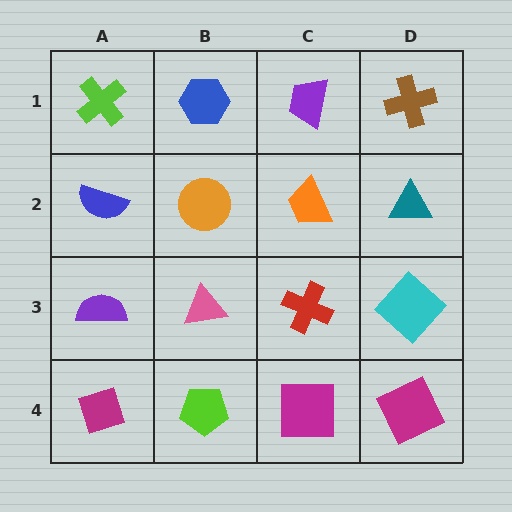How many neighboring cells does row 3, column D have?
3.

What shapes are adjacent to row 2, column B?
A blue hexagon (row 1, column B), a pink triangle (row 3, column B), a blue semicircle (row 2, column A), an orange trapezoid (row 2, column C).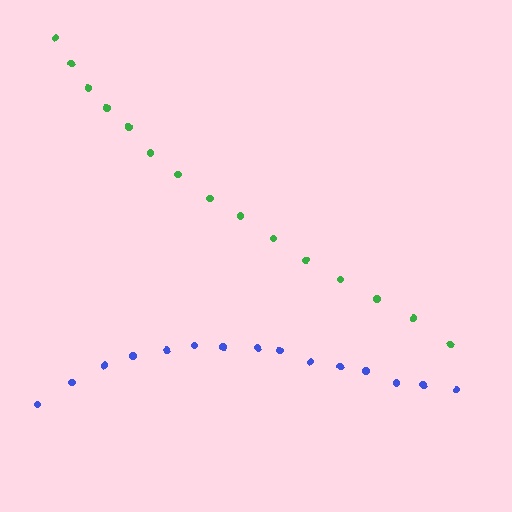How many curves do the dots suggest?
There are 2 distinct paths.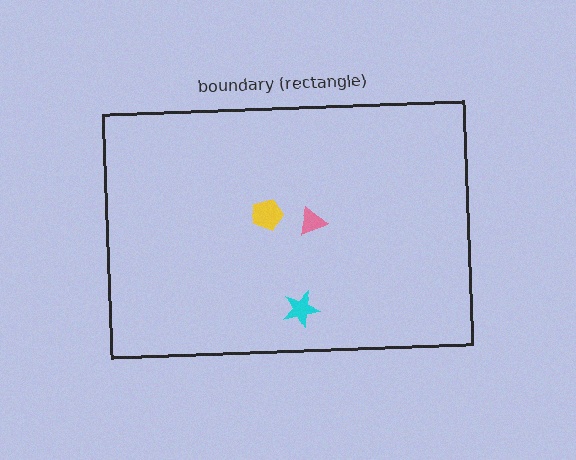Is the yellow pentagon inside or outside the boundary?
Inside.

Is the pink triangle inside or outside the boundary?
Inside.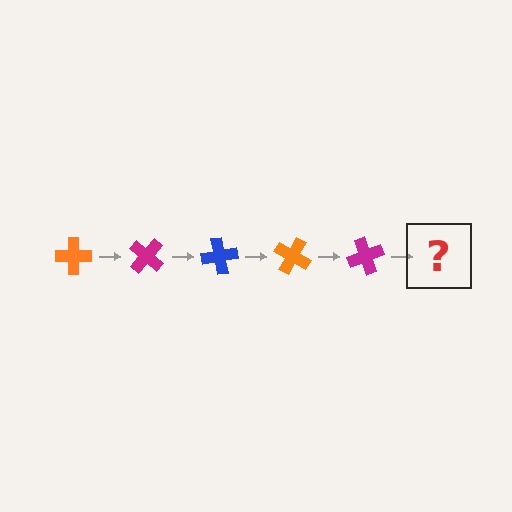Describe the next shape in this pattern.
It should be a blue cross, rotated 200 degrees from the start.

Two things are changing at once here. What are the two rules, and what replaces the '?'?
The two rules are that it rotates 40 degrees each step and the color cycles through orange, magenta, and blue. The '?' should be a blue cross, rotated 200 degrees from the start.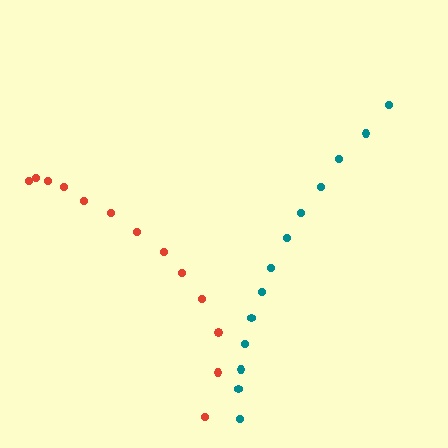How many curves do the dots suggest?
There are 2 distinct paths.